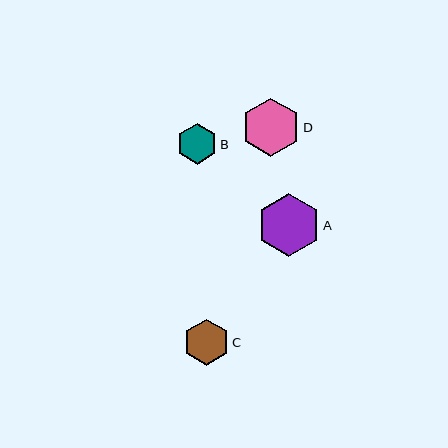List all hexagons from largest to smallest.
From largest to smallest: A, D, C, B.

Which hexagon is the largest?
Hexagon A is the largest with a size of approximately 63 pixels.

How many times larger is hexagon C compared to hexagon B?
Hexagon C is approximately 1.1 times the size of hexagon B.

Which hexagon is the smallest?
Hexagon B is the smallest with a size of approximately 40 pixels.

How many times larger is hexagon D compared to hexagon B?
Hexagon D is approximately 1.4 times the size of hexagon B.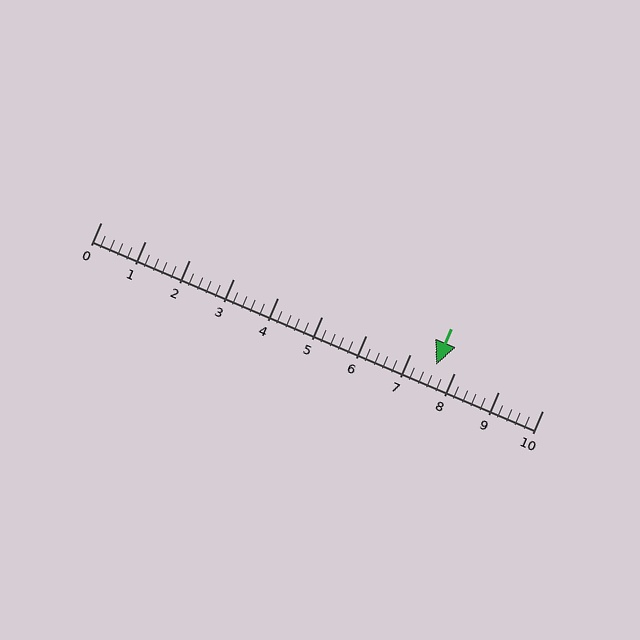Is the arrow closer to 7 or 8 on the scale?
The arrow is closer to 8.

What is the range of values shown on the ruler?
The ruler shows values from 0 to 10.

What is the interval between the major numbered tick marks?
The major tick marks are spaced 1 units apart.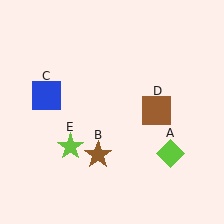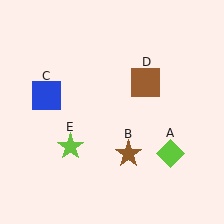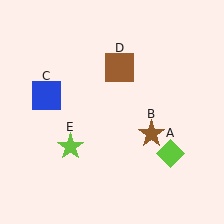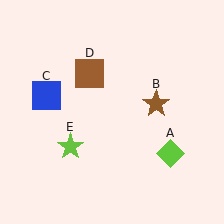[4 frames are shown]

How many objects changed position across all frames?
2 objects changed position: brown star (object B), brown square (object D).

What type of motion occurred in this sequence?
The brown star (object B), brown square (object D) rotated counterclockwise around the center of the scene.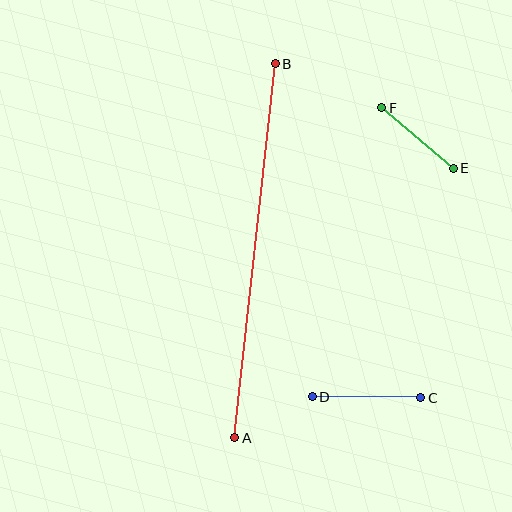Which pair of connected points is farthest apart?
Points A and B are farthest apart.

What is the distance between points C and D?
The distance is approximately 109 pixels.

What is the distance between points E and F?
The distance is approximately 94 pixels.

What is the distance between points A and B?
The distance is approximately 376 pixels.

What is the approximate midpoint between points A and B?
The midpoint is at approximately (255, 251) pixels.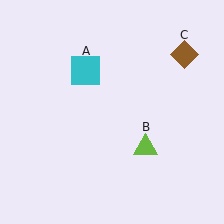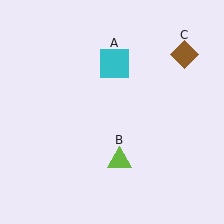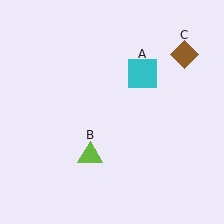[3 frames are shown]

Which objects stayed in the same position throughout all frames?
Brown diamond (object C) remained stationary.